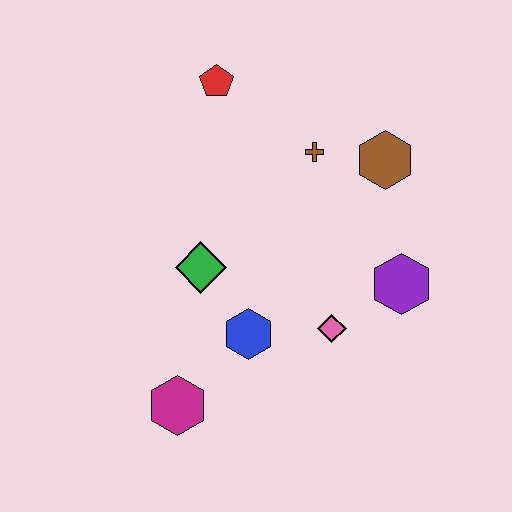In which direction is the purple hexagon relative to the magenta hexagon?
The purple hexagon is to the right of the magenta hexagon.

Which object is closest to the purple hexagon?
The pink diamond is closest to the purple hexagon.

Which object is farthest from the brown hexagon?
The magenta hexagon is farthest from the brown hexagon.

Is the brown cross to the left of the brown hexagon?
Yes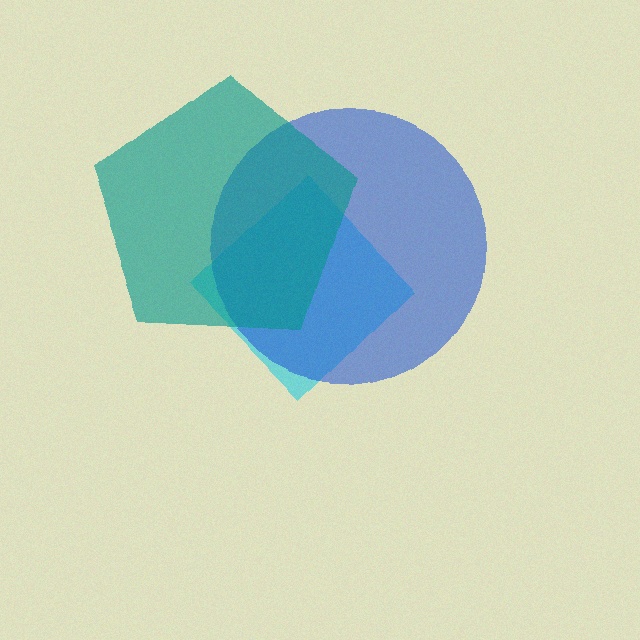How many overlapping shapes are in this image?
There are 3 overlapping shapes in the image.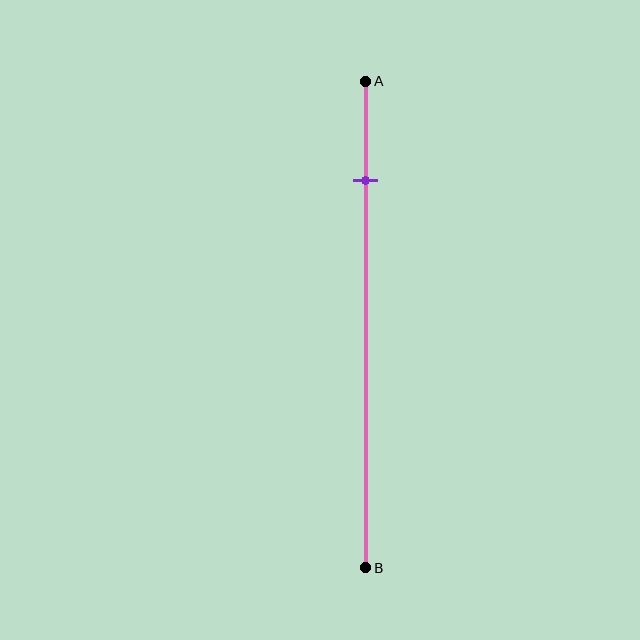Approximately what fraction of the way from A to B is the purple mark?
The purple mark is approximately 20% of the way from A to B.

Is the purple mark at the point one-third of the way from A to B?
No, the mark is at about 20% from A, not at the 33% one-third point.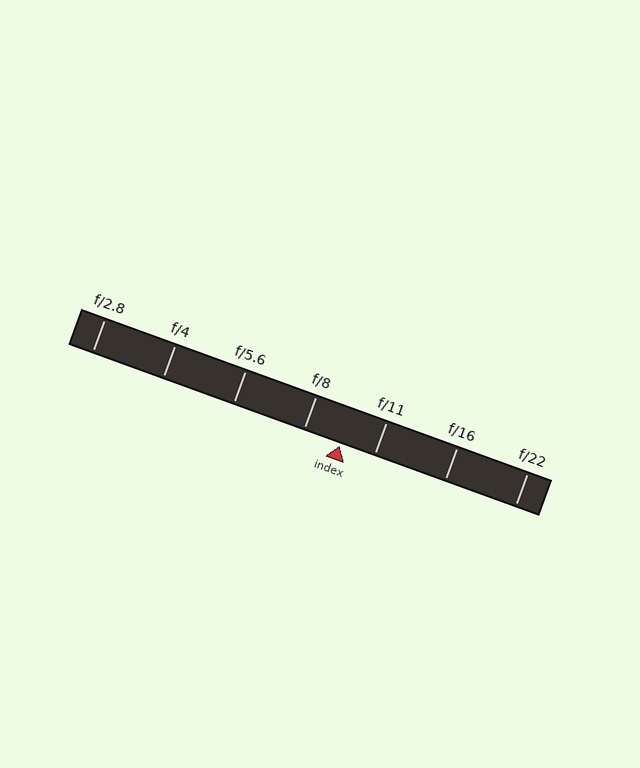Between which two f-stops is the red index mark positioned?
The index mark is between f/8 and f/11.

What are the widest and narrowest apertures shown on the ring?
The widest aperture shown is f/2.8 and the narrowest is f/22.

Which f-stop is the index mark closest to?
The index mark is closest to f/11.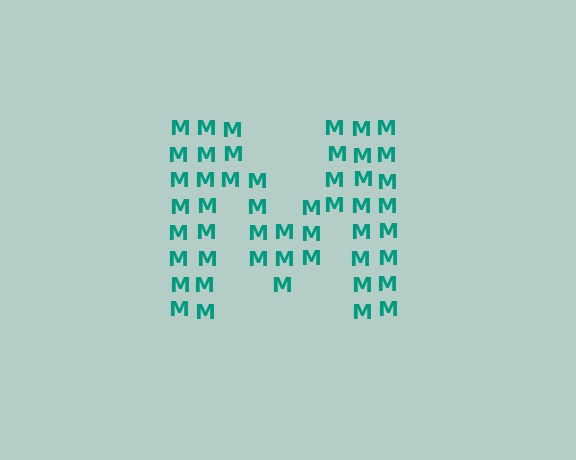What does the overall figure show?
The overall figure shows the letter M.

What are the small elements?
The small elements are letter M's.